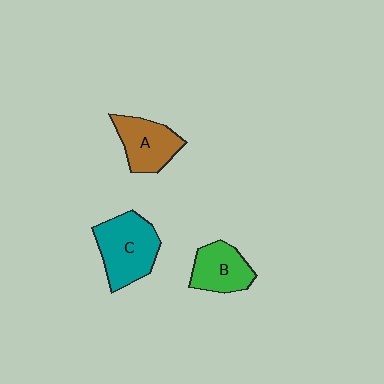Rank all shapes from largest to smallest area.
From largest to smallest: C (teal), A (brown), B (green).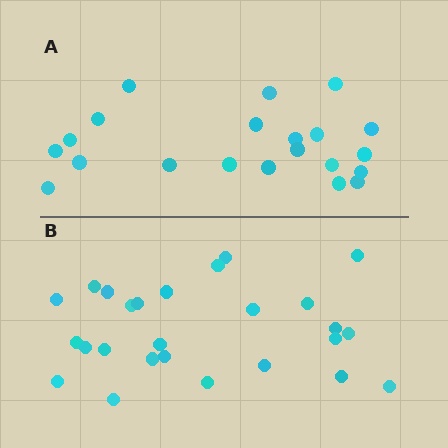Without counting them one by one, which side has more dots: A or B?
Region B (the bottom region) has more dots.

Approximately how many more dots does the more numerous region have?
Region B has about 5 more dots than region A.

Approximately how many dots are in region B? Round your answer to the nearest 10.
About 30 dots. (The exact count is 26, which rounds to 30.)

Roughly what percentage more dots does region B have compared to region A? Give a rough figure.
About 25% more.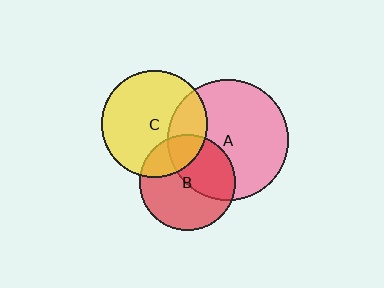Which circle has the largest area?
Circle A (pink).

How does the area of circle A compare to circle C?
Approximately 1.3 times.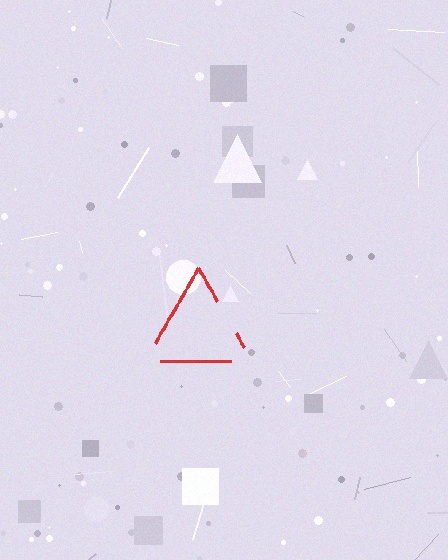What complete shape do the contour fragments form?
The contour fragments form a triangle.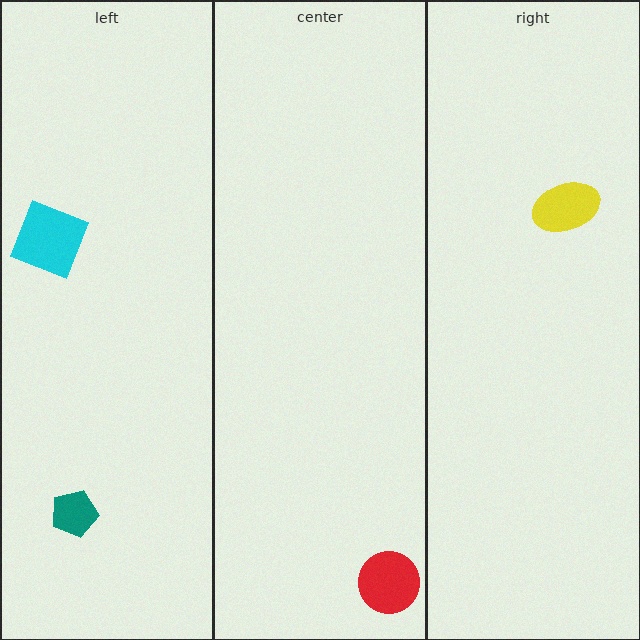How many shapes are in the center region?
1.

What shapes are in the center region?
The red circle.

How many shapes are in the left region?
2.